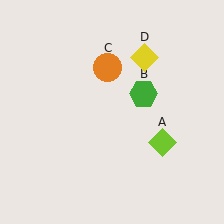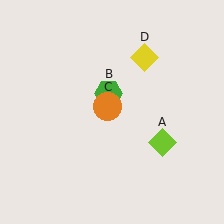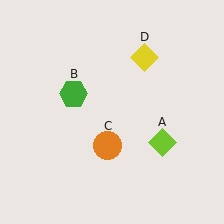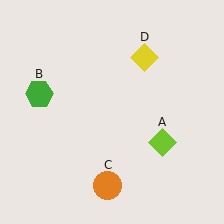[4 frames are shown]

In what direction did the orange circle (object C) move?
The orange circle (object C) moved down.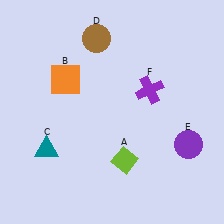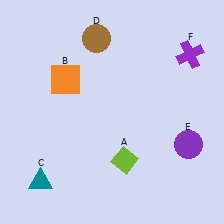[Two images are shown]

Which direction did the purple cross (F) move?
The purple cross (F) moved right.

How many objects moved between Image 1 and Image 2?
2 objects moved between the two images.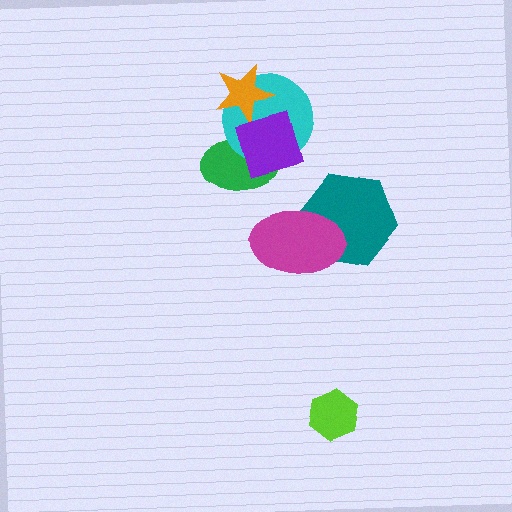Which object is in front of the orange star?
The purple diamond is in front of the orange star.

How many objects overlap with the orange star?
2 objects overlap with the orange star.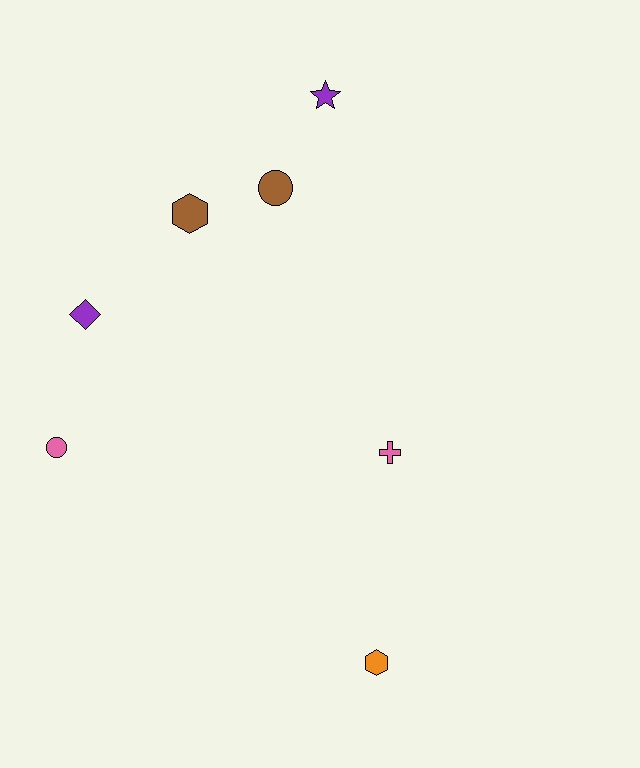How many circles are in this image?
There are 2 circles.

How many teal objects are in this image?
There are no teal objects.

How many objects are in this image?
There are 7 objects.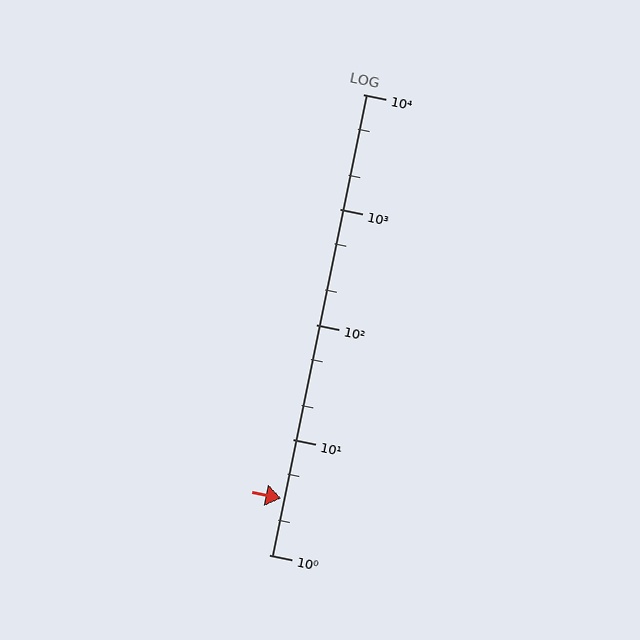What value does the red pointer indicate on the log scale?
The pointer indicates approximately 3.1.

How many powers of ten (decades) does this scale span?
The scale spans 4 decades, from 1 to 10000.